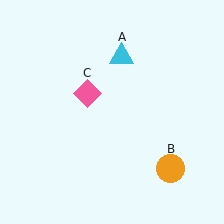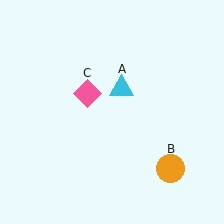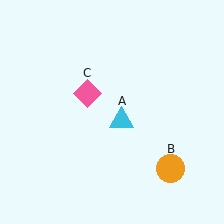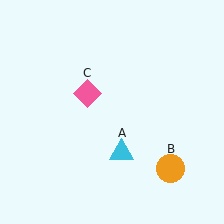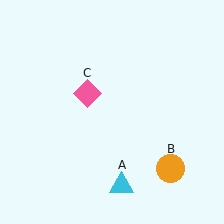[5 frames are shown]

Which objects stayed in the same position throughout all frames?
Orange circle (object B) and pink diamond (object C) remained stationary.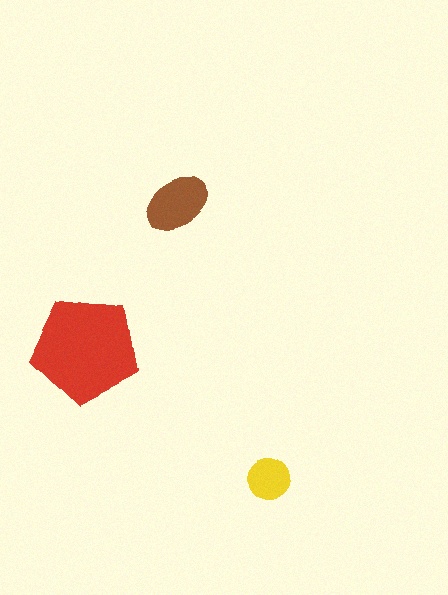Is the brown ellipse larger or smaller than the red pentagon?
Smaller.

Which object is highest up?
The brown ellipse is topmost.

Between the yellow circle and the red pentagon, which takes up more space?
The red pentagon.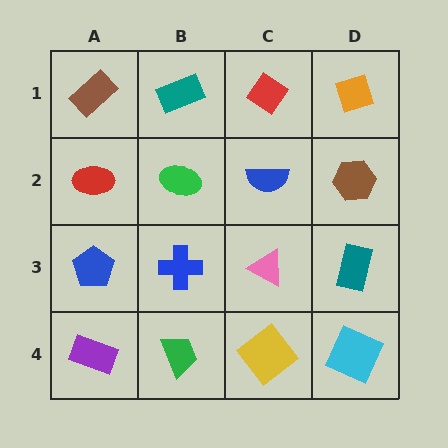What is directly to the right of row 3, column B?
A pink triangle.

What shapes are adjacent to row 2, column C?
A red diamond (row 1, column C), a pink triangle (row 3, column C), a green ellipse (row 2, column B), a brown hexagon (row 2, column D).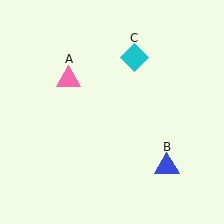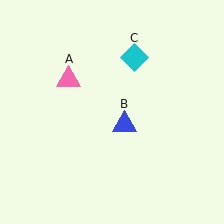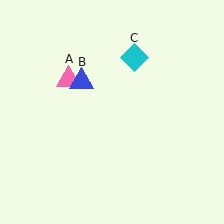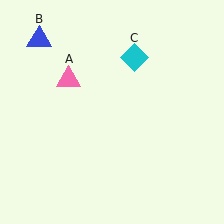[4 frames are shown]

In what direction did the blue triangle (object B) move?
The blue triangle (object B) moved up and to the left.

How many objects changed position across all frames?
1 object changed position: blue triangle (object B).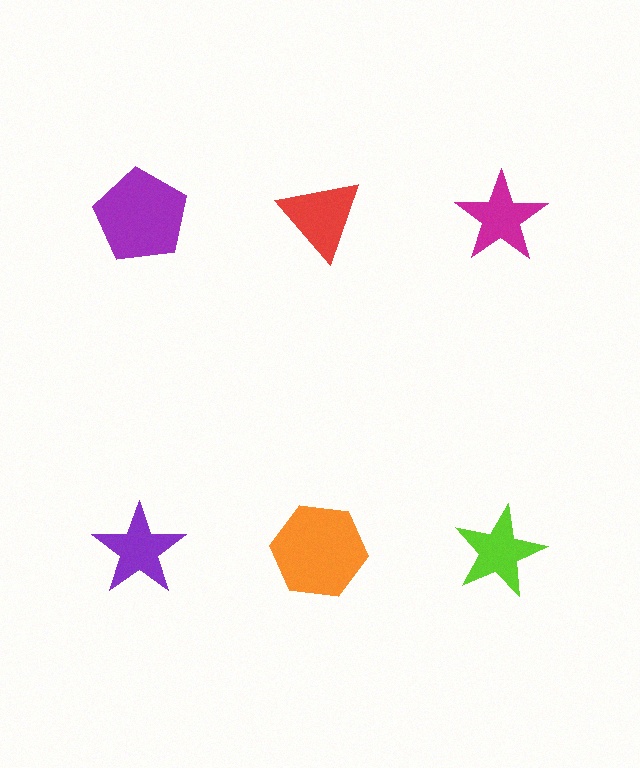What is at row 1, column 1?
A purple pentagon.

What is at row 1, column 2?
A red triangle.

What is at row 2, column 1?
A purple star.